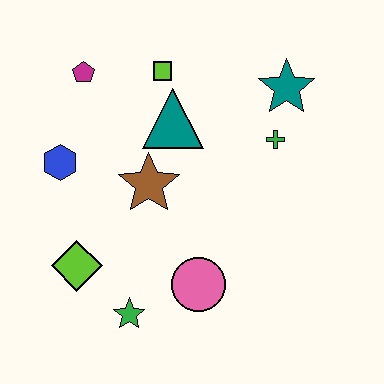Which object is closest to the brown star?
The teal triangle is closest to the brown star.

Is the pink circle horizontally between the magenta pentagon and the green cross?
Yes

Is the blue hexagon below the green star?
No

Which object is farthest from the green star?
The teal star is farthest from the green star.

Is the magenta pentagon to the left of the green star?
Yes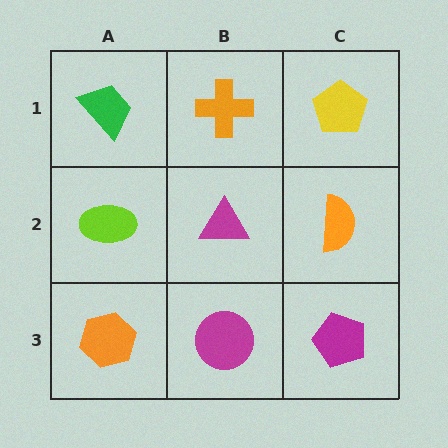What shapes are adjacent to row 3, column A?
A lime ellipse (row 2, column A), a magenta circle (row 3, column B).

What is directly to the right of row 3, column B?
A magenta pentagon.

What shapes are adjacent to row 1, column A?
A lime ellipse (row 2, column A), an orange cross (row 1, column B).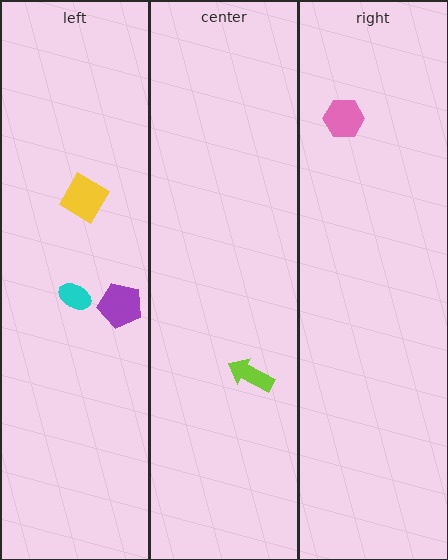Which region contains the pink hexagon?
The right region.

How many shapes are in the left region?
3.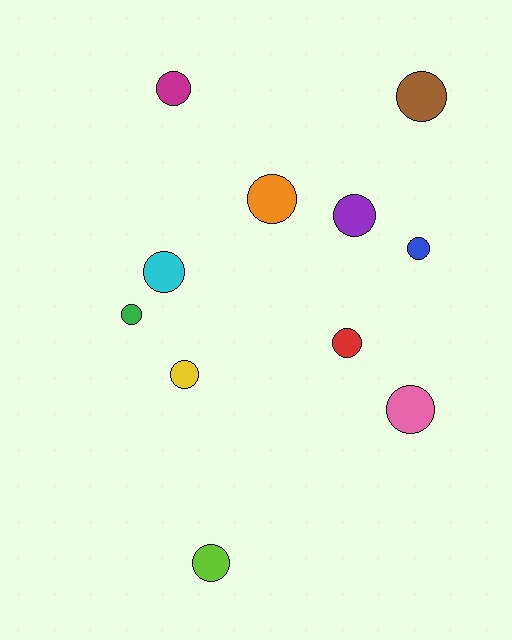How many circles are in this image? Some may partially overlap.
There are 11 circles.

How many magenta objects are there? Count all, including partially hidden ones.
There is 1 magenta object.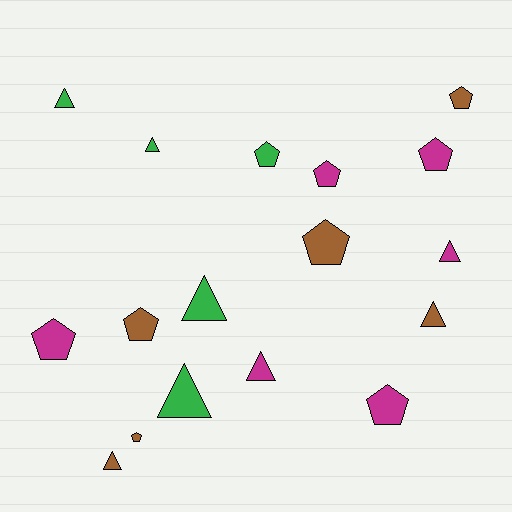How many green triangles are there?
There are 4 green triangles.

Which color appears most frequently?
Magenta, with 6 objects.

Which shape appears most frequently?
Pentagon, with 9 objects.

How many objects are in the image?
There are 17 objects.